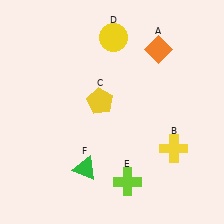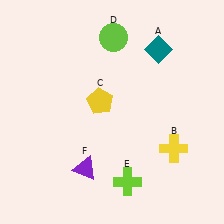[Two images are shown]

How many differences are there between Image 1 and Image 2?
There are 3 differences between the two images.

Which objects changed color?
A changed from orange to teal. D changed from yellow to lime. F changed from green to purple.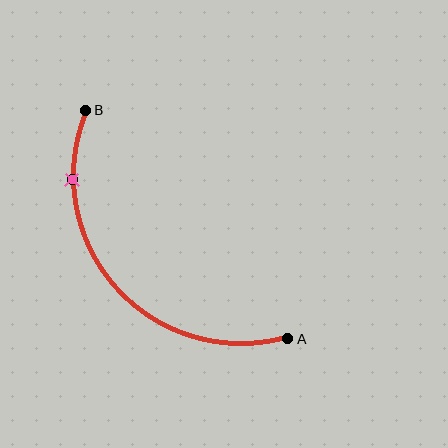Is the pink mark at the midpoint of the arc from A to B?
No. The pink mark lies on the arc but is closer to endpoint B. The arc midpoint would be at the point on the curve equidistant along the arc from both A and B.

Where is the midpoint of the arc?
The arc midpoint is the point on the curve farthest from the straight line joining A and B. It sits below and to the left of that line.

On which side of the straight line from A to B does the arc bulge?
The arc bulges below and to the left of the straight line connecting A and B.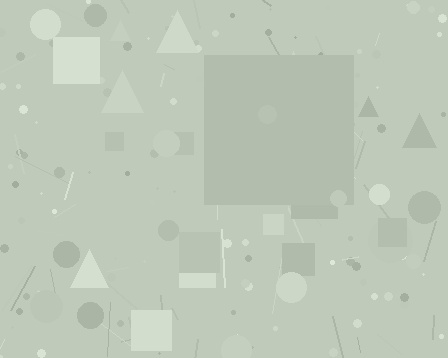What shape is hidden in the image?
A square is hidden in the image.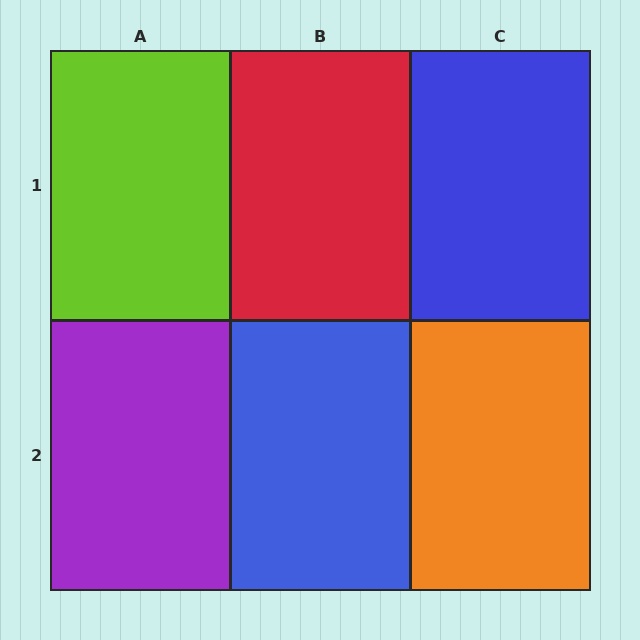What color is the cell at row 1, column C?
Blue.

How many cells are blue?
2 cells are blue.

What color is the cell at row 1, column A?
Lime.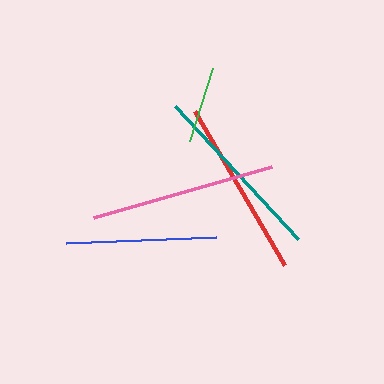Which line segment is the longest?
The pink line is the longest at approximately 186 pixels.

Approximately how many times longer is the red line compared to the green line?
The red line is approximately 2.3 times the length of the green line.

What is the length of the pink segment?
The pink segment is approximately 186 pixels long.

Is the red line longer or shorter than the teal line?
The teal line is longer than the red line.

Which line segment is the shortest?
The green line is the shortest at approximately 77 pixels.